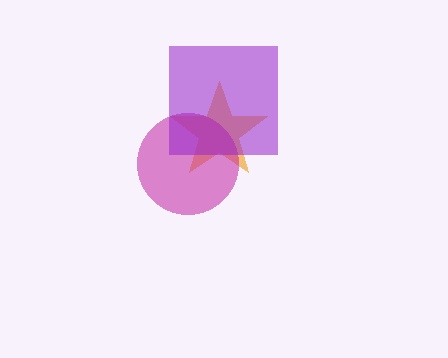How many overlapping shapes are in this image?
There are 3 overlapping shapes in the image.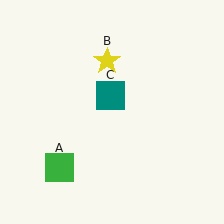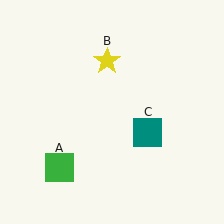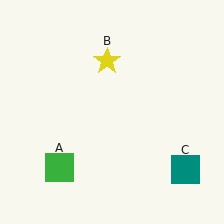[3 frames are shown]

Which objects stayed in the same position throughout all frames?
Green square (object A) and yellow star (object B) remained stationary.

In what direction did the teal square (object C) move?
The teal square (object C) moved down and to the right.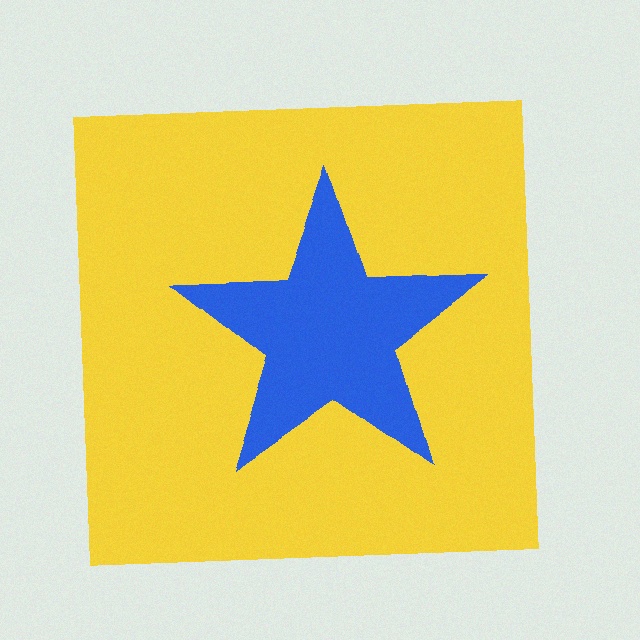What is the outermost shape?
The yellow square.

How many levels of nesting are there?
2.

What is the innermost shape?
The blue star.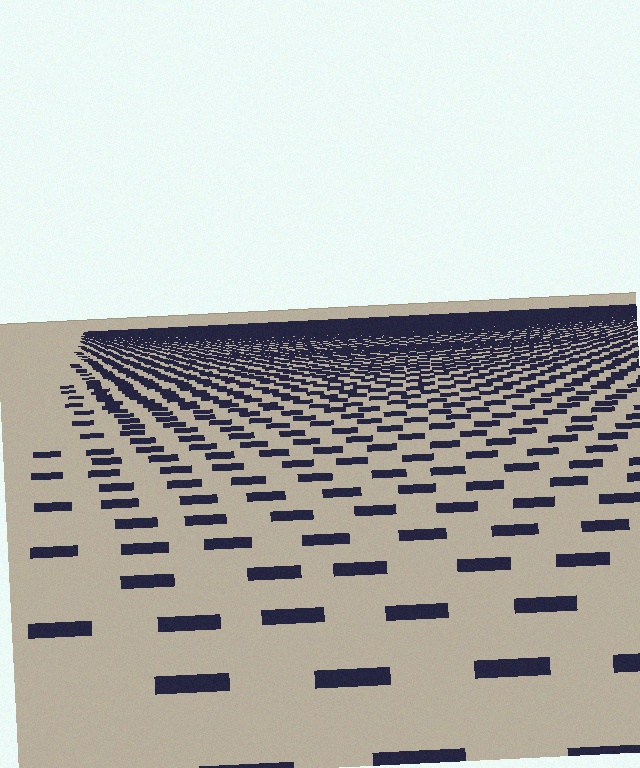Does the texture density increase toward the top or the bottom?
Density increases toward the top.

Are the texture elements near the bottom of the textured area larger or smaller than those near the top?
Larger. Near the bottom, elements are closer to the viewer and appear at a bigger on-screen size.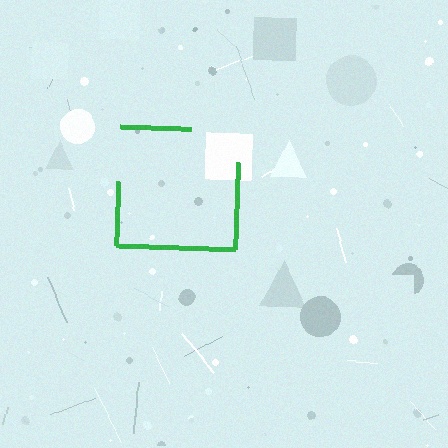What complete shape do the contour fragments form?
The contour fragments form a square.